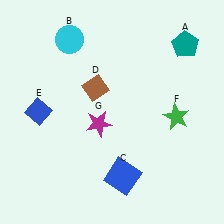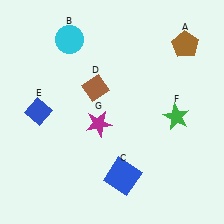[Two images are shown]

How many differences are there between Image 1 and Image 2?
There is 1 difference between the two images.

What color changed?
The pentagon (A) changed from teal in Image 1 to brown in Image 2.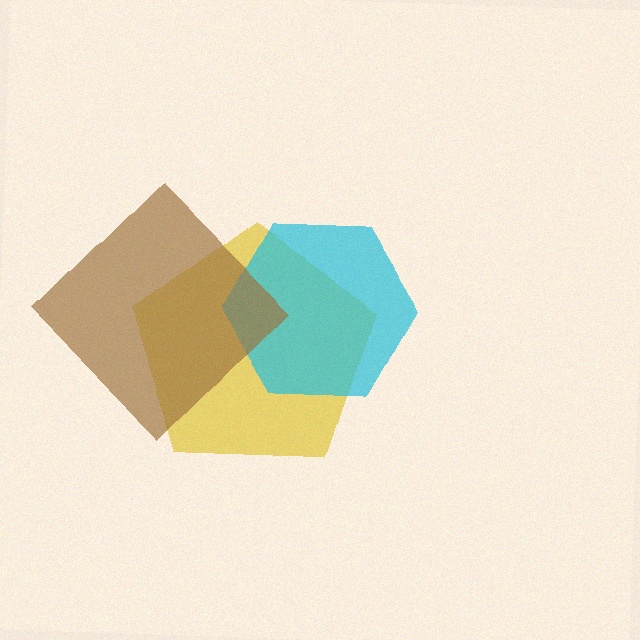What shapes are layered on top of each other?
The layered shapes are: a yellow pentagon, a cyan hexagon, a brown diamond.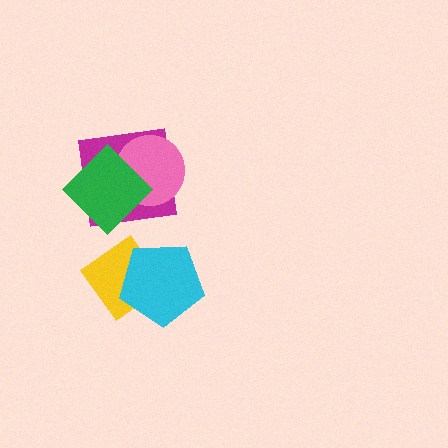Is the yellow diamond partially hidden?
Yes, it is partially covered by another shape.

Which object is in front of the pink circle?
The green diamond is in front of the pink circle.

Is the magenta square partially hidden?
Yes, it is partially covered by another shape.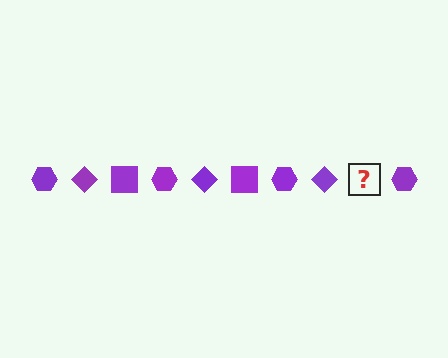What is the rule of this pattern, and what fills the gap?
The rule is that the pattern cycles through hexagon, diamond, square shapes in purple. The gap should be filled with a purple square.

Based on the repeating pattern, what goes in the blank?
The blank should be a purple square.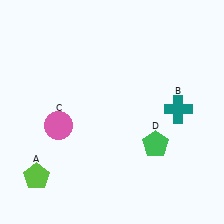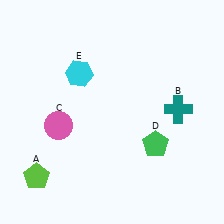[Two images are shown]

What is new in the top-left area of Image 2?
A cyan hexagon (E) was added in the top-left area of Image 2.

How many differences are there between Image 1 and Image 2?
There is 1 difference between the two images.